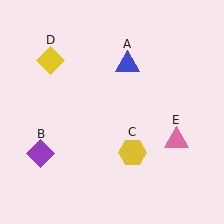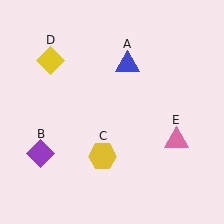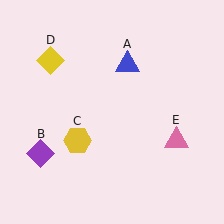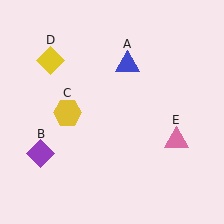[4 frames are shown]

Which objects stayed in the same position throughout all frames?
Blue triangle (object A) and purple diamond (object B) and yellow diamond (object D) and pink triangle (object E) remained stationary.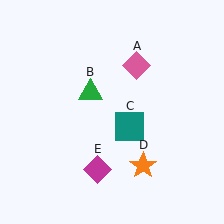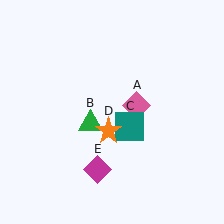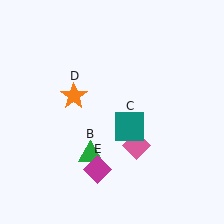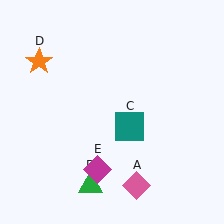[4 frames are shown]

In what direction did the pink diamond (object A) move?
The pink diamond (object A) moved down.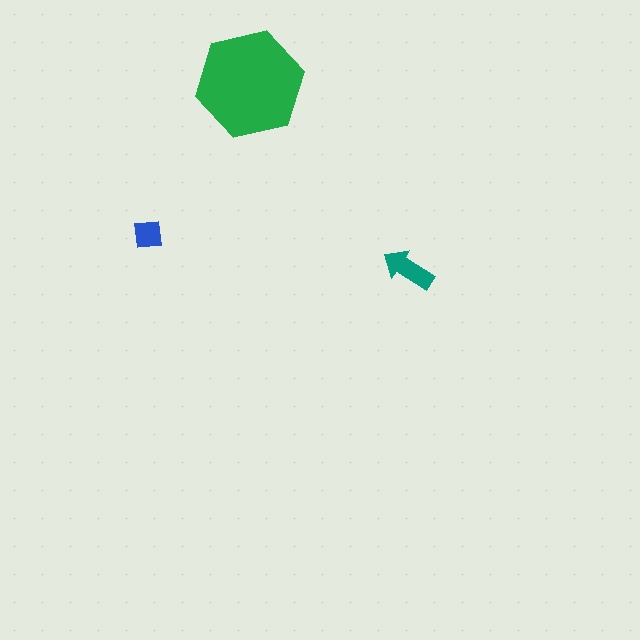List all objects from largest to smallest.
The green hexagon, the teal arrow, the blue square.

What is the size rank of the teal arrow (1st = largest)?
2nd.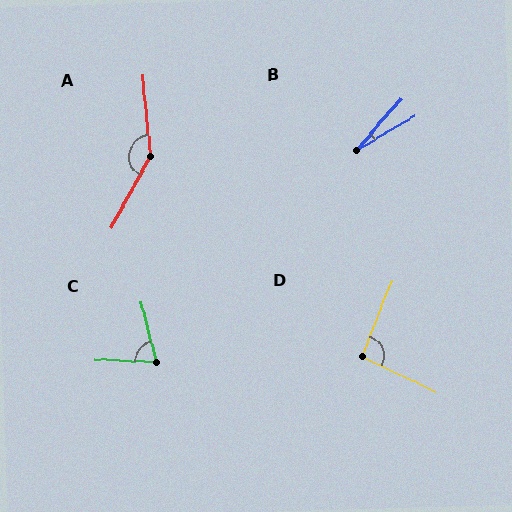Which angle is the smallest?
B, at approximately 19 degrees.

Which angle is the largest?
A, at approximately 145 degrees.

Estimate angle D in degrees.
Approximately 94 degrees.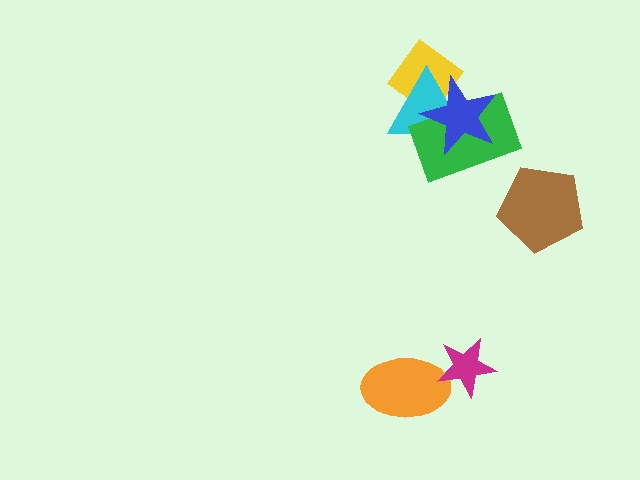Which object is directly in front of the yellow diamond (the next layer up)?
The cyan triangle is directly in front of the yellow diamond.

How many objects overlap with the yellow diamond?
2 objects overlap with the yellow diamond.